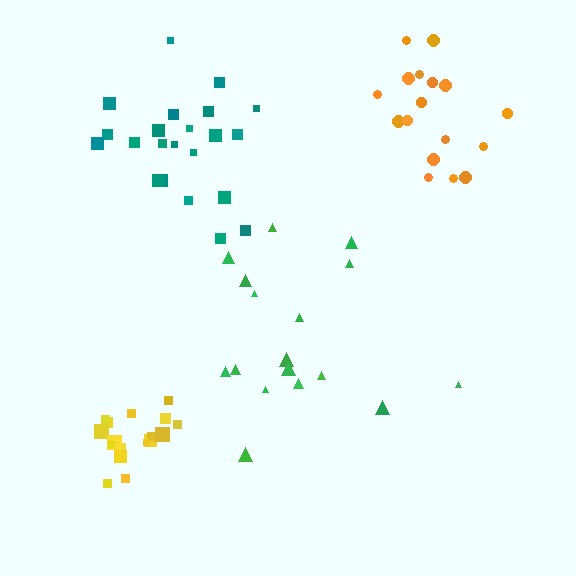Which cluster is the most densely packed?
Yellow.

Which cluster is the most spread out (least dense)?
Green.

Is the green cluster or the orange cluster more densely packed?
Orange.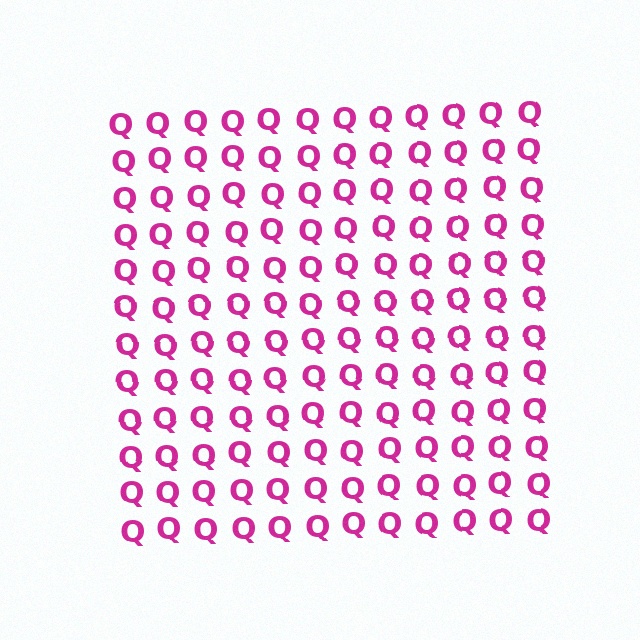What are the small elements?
The small elements are letter Q's.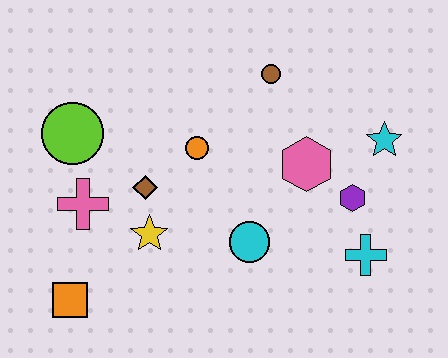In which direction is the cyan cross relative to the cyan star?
The cyan cross is below the cyan star.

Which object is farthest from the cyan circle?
The lime circle is farthest from the cyan circle.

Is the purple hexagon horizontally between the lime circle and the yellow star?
No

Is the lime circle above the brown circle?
No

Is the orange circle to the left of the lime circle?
No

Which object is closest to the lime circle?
The pink cross is closest to the lime circle.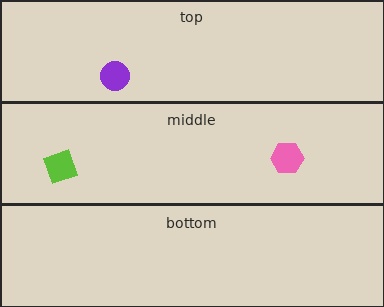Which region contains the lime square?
The middle region.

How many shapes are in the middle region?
2.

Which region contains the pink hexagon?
The middle region.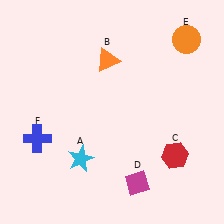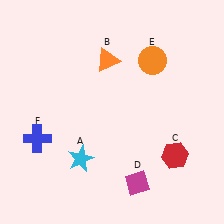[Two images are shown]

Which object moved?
The orange circle (E) moved left.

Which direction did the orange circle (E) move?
The orange circle (E) moved left.